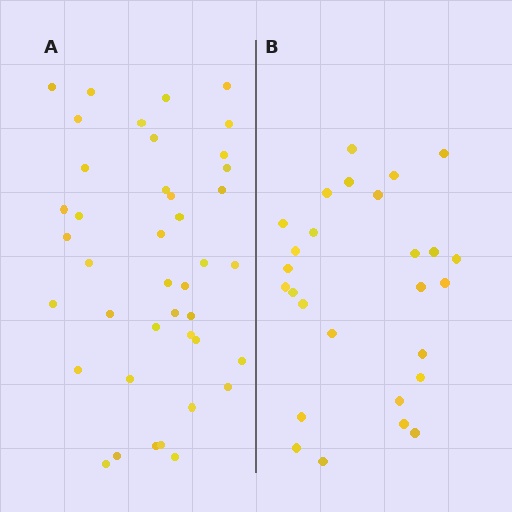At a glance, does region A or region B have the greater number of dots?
Region A (the left region) has more dots.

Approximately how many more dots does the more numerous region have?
Region A has approximately 15 more dots than region B.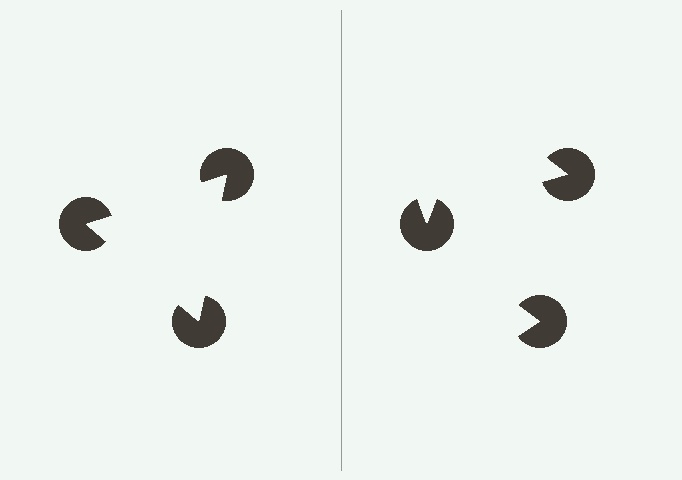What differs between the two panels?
The pac-man discs are positioned identically on both sides; only the wedge orientations differ. On the left they align to a triangle; on the right they are misaligned.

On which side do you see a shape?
An illusory triangle appears on the left side. On the right side the wedge cuts are rotated, so no coherent shape forms.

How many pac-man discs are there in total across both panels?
6 — 3 on each side.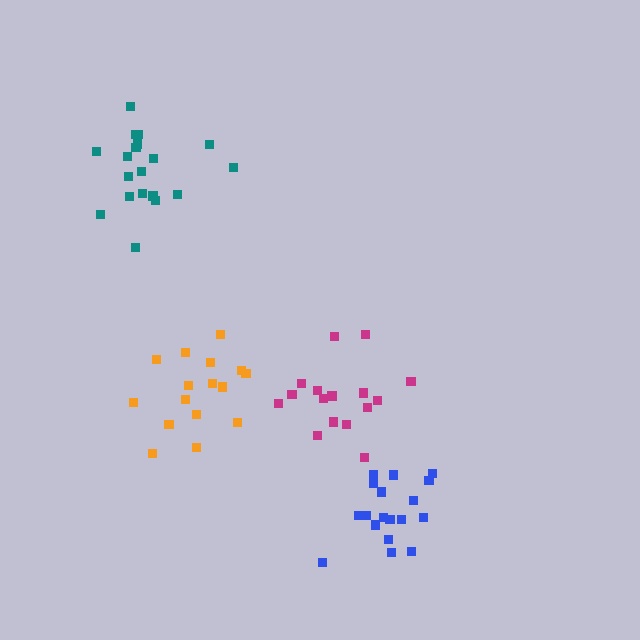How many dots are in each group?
Group 1: 16 dots, Group 2: 18 dots, Group 3: 16 dots, Group 4: 20 dots (70 total).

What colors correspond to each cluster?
The clusters are colored: orange, blue, magenta, teal.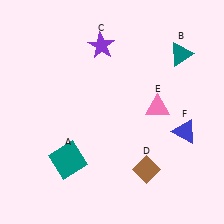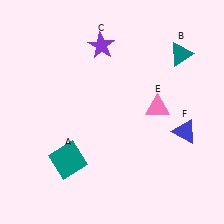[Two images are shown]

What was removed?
The brown diamond (D) was removed in Image 2.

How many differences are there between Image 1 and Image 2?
There is 1 difference between the two images.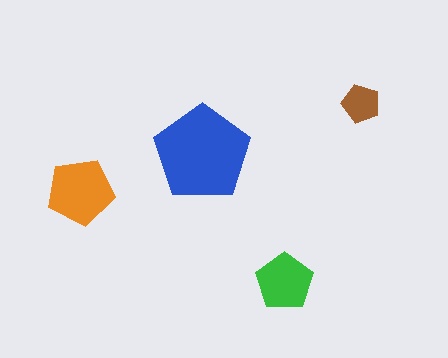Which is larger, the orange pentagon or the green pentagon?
The orange one.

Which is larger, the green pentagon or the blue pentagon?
The blue one.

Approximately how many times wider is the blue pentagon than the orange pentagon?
About 1.5 times wider.